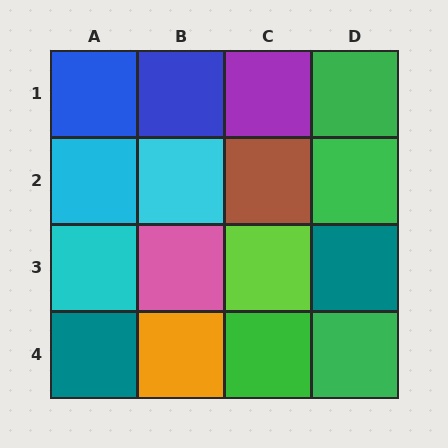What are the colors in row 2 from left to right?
Cyan, cyan, brown, green.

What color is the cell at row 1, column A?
Blue.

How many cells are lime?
1 cell is lime.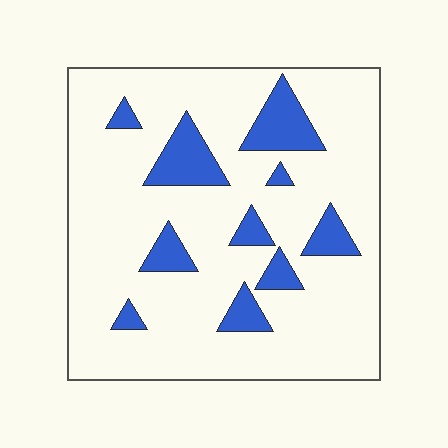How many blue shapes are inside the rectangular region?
10.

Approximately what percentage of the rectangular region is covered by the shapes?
Approximately 15%.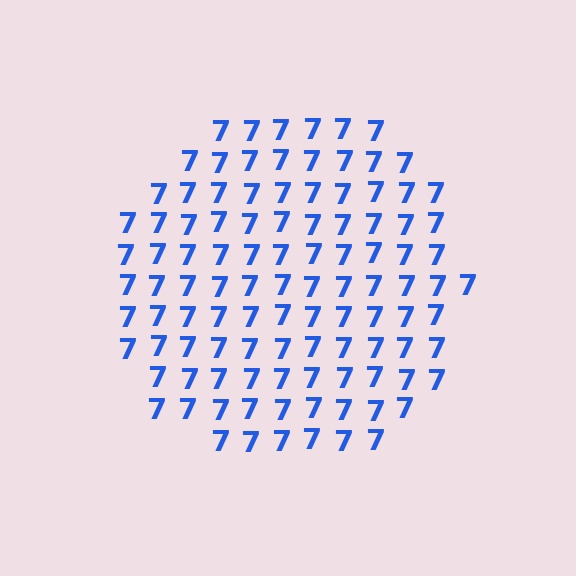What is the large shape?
The large shape is a circle.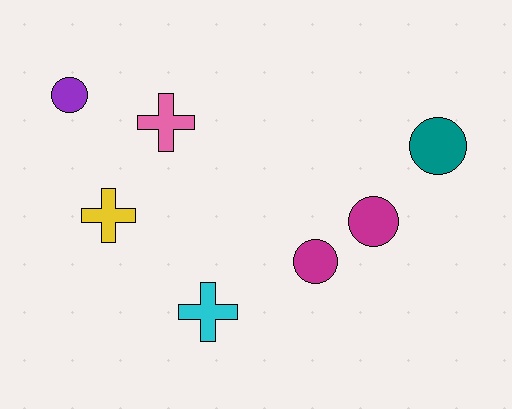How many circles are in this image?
There are 4 circles.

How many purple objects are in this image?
There is 1 purple object.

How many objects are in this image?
There are 7 objects.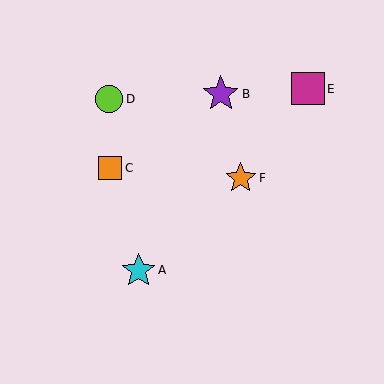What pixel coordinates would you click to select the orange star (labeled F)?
Click at (241, 178) to select the orange star F.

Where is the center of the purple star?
The center of the purple star is at (221, 94).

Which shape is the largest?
The purple star (labeled B) is the largest.